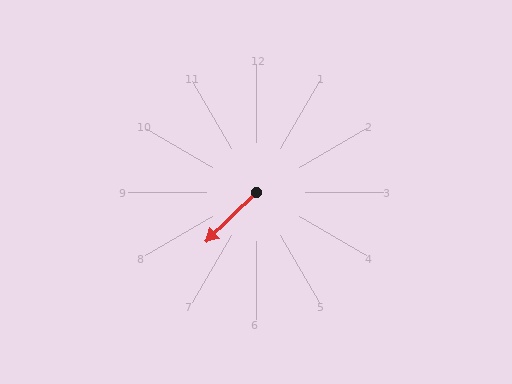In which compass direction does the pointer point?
Southwest.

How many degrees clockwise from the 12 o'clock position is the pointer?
Approximately 225 degrees.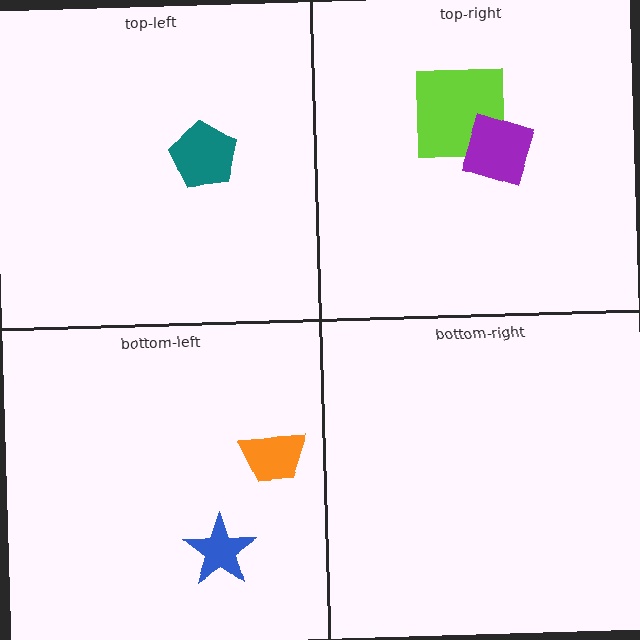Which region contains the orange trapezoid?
The bottom-left region.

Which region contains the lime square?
The top-right region.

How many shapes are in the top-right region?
2.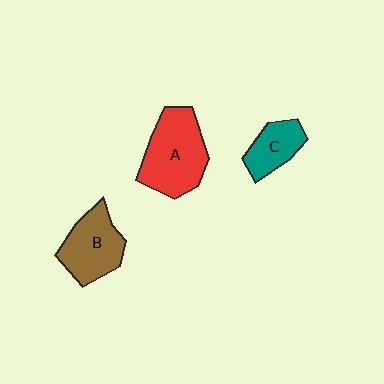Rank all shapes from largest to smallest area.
From largest to smallest: A (red), B (brown), C (teal).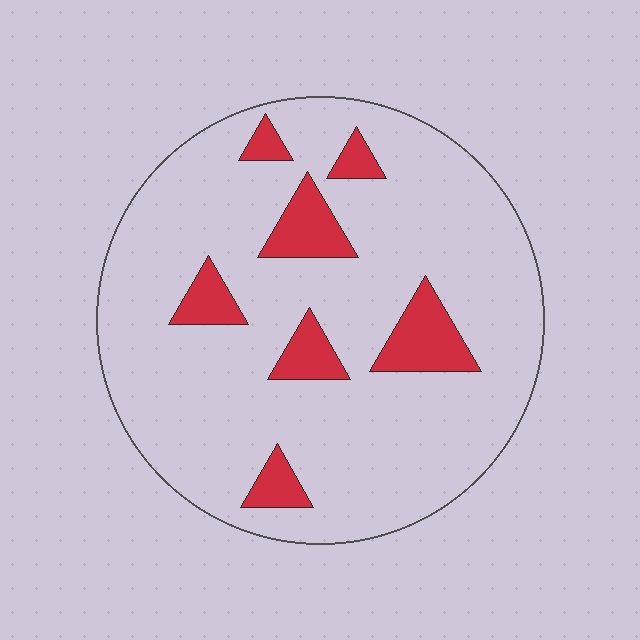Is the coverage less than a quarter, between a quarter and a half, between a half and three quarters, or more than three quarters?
Less than a quarter.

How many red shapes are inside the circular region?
7.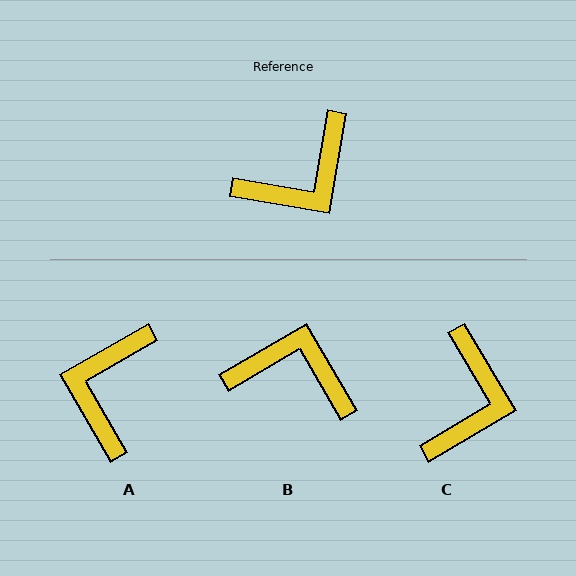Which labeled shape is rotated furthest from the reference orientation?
A, about 140 degrees away.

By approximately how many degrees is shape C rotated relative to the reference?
Approximately 40 degrees counter-clockwise.